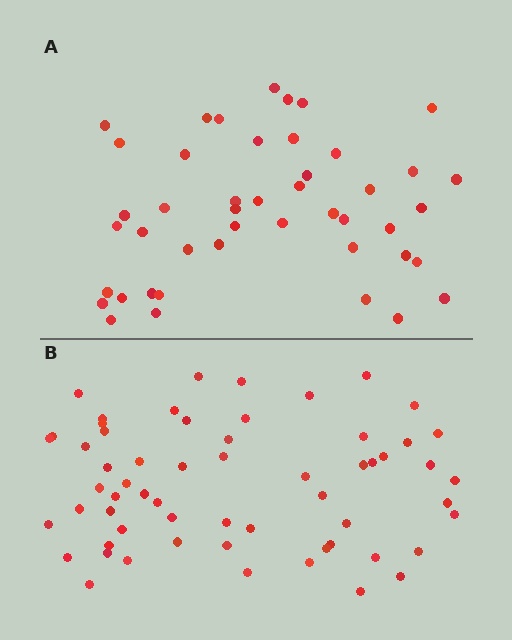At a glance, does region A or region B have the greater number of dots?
Region B (the bottom region) has more dots.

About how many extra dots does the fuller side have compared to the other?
Region B has approximately 15 more dots than region A.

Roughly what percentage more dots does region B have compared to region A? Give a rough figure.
About 35% more.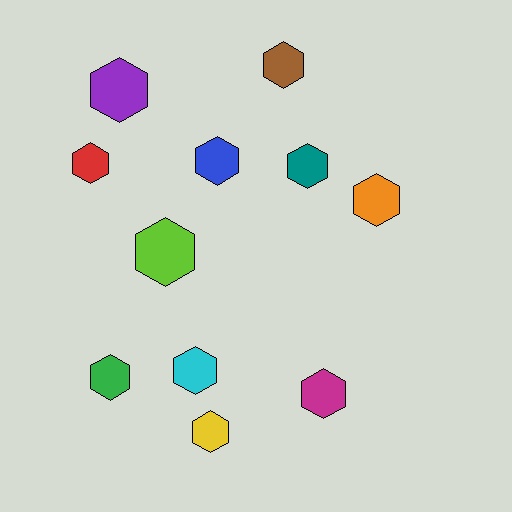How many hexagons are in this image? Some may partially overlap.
There are 11 hexagons.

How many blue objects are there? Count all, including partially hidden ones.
There is 1 blue object.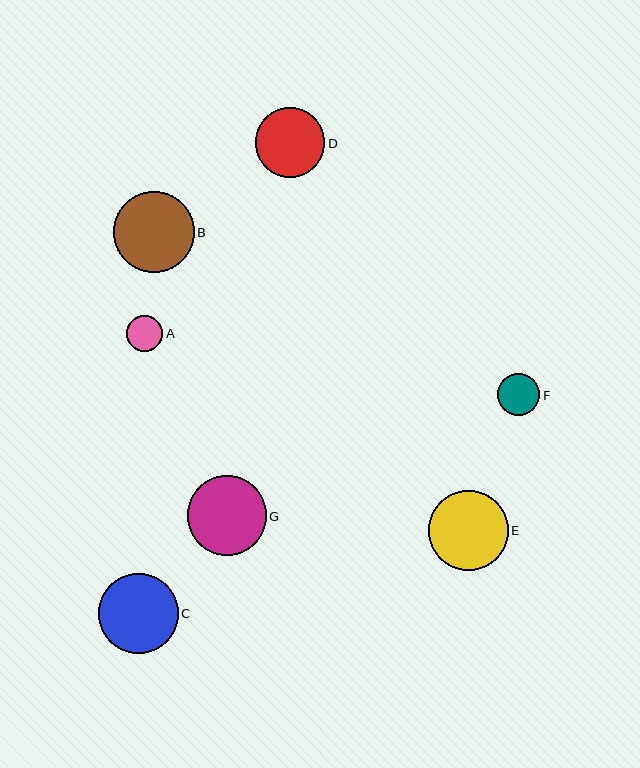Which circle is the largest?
Circle B is the largest with a size of approximately 81 pixels.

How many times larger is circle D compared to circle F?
Circle D is approximately 1.7 times the size of circle F.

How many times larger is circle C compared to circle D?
Circle C is approximately 1.1 times the size of circle D.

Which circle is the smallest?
Circle A is the smallest with a size of approximately 36 pixels.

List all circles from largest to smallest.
From largest to smallest: B, E, C, G, D, F, A.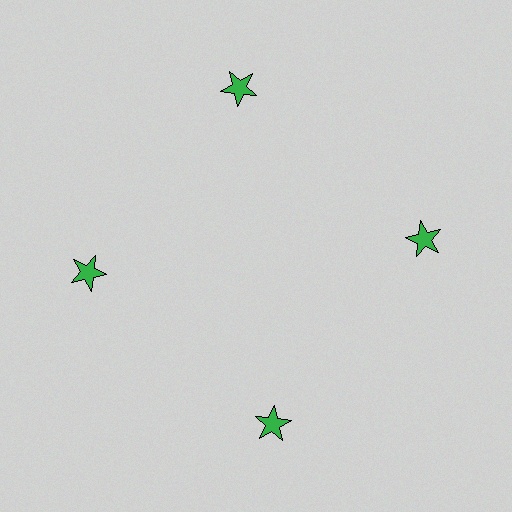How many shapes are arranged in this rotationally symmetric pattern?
There are 4 shapes, arranged in 4 groups of 1.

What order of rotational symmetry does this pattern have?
This pattern has 4-fold rotational symmetry.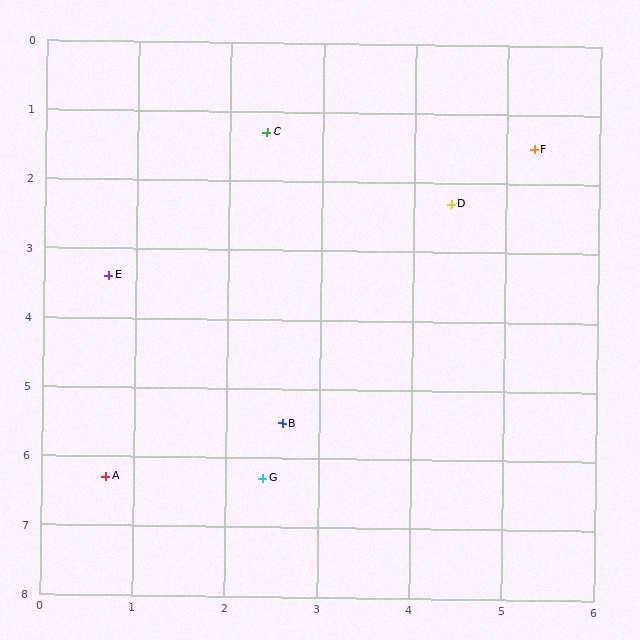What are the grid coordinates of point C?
Point C is at approximately (2.4, 1.3).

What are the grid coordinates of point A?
Point A is at approximately (0.7, 6.3).